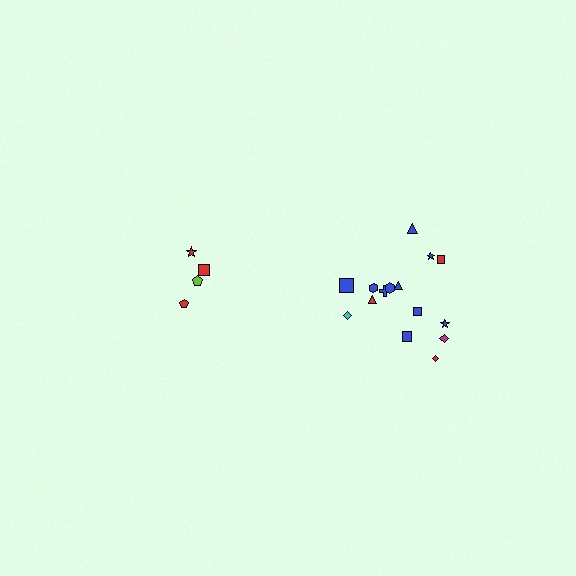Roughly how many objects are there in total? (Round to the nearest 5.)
Roughly 20 objects in total.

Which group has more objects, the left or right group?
The right group.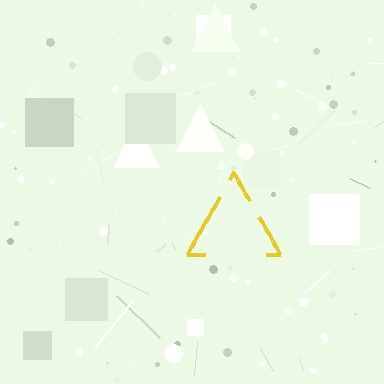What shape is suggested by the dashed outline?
The dashed outline suggests a triangle.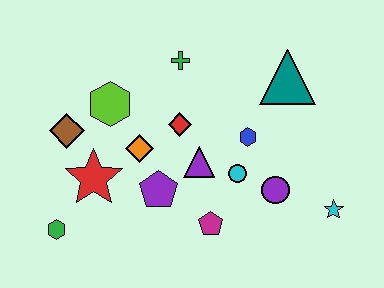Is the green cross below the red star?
No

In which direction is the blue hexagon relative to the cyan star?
The blue hexagon is to the left of the cyan star.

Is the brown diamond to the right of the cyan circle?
No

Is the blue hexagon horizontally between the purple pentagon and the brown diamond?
No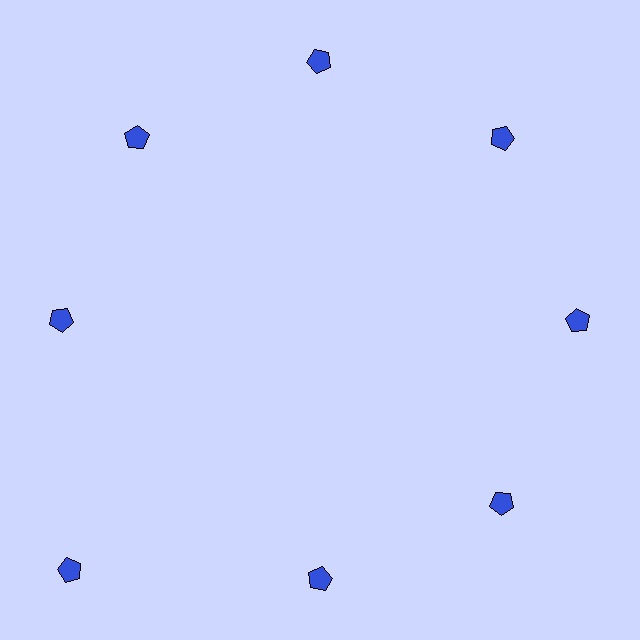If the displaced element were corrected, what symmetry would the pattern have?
It would have 8-fold rotational symmetry — the pattern would map onto itself every 45 degrees.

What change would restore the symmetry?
The symmetry would be restored by moving it inward, back onto the ring so that all 8 pentagons sit at equal angles and equal distance from the center.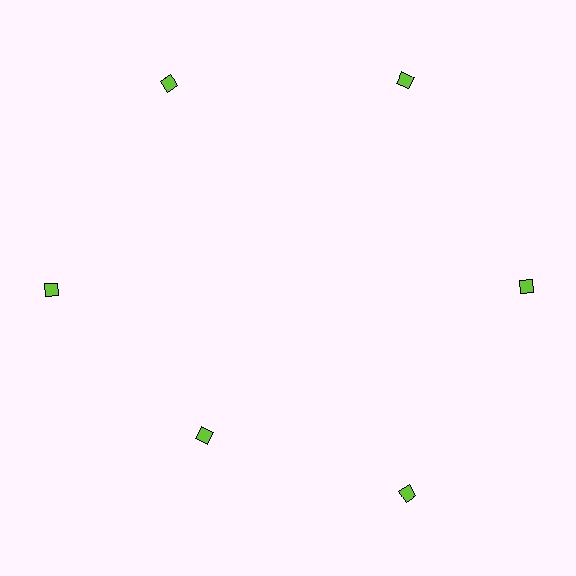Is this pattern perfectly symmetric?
No. The 6 lime diamonds are arranged in a ring, but one element near the 7 o'clock position is pulled inward toward the center, breaking the 6-fold rotational symmetry.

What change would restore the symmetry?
The symmetry would be restored by moving it outward, back onto the ring so that all 6 diamonds sit at equal angles and equal distance from the center.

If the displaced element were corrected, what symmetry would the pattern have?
It would have 6-fold rotational symmetry — the pattern would map onto itself every 60 degrees.